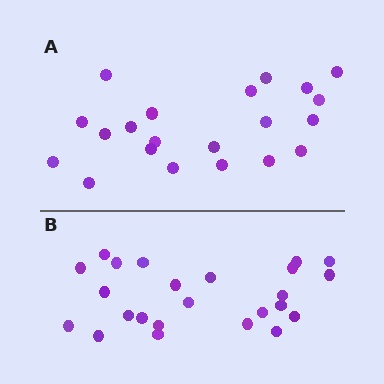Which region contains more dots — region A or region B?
Region B (the bottom region) has more dots.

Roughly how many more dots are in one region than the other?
Region B has just a few more — roughly 2 or 3 more dots than region A.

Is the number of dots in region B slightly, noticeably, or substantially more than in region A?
Region B has only slightly more — the two regions are fairly close. The ratio is roughly 1.1 to 1.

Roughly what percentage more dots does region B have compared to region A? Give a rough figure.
About 15% more.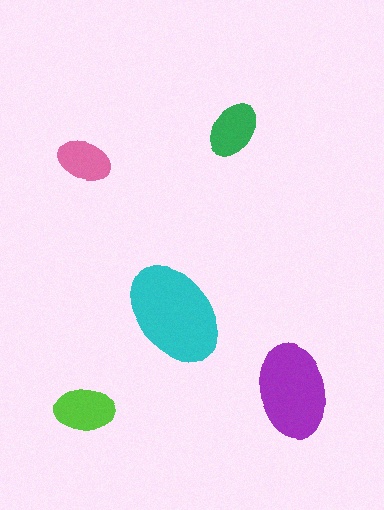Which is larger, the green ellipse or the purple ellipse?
The purple one.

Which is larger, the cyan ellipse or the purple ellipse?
The cyan one.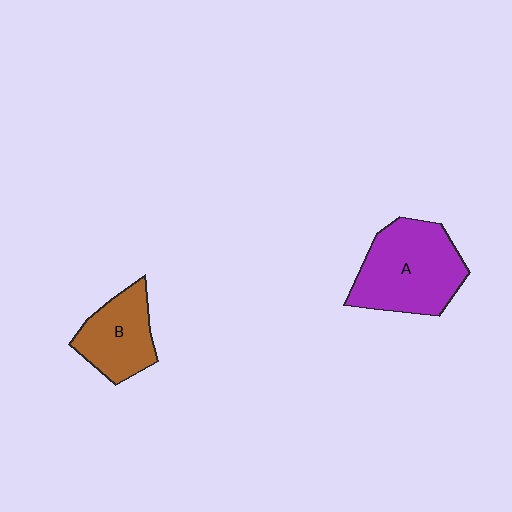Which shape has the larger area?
Shape A (purple).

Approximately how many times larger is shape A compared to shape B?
Approximately 1.6 times.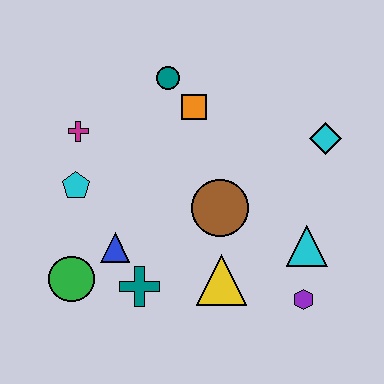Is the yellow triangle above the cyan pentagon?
No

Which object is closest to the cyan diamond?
The cyan triangle is closest to the cyan diamond.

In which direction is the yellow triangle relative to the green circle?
The yellow triangle is to the right of the green circle.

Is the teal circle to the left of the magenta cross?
No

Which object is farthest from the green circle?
The cyan diamond is farthest from the green circle.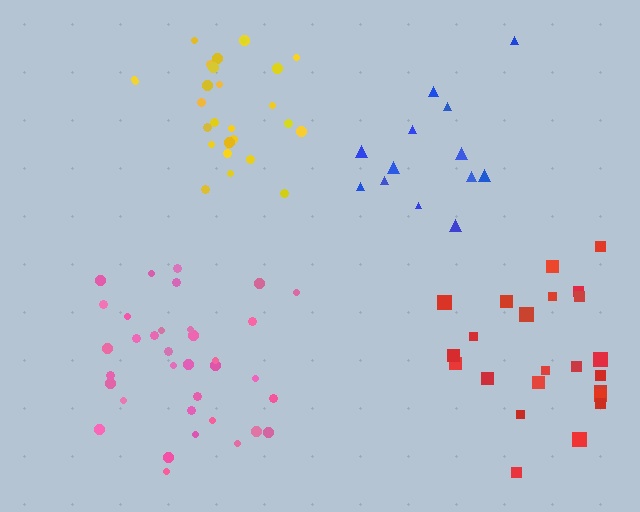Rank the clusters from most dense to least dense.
yellow, pink, red, blue.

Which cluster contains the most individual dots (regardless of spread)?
Pink (35).